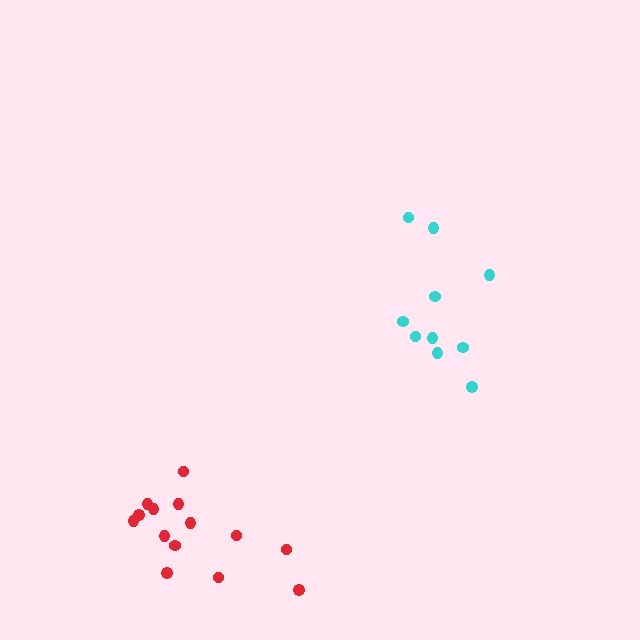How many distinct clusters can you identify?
There are 2 distinct clusters.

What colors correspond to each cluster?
The clusters are colored: red, cyan.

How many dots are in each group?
Group 1: 14 dots, Group 2: 10 dots (24 total).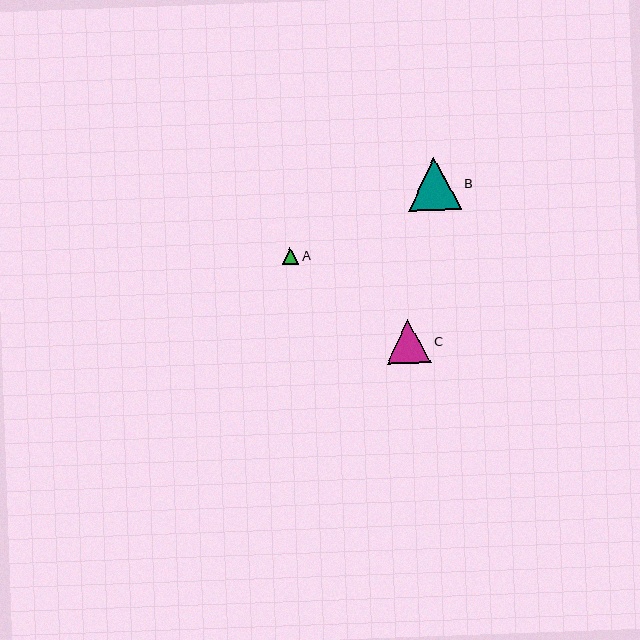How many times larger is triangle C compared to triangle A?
Triangle C is approximately 2.7 times the size of triangle A.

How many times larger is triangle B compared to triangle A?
Triangle B is approximately 3.3 times the size of triangle A.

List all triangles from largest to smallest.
From largest to smallest: B, C, A.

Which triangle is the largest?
Triangle B is the largest with a size of approximately 53 pixels.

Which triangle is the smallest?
Triangle A is the smallest with a size of approximately 16 pixels.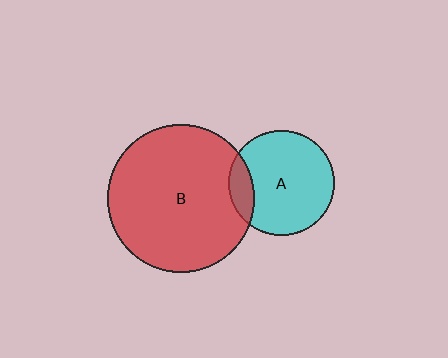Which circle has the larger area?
Circle B (red).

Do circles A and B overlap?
Yes.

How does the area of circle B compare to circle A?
Approximately 2.0 times.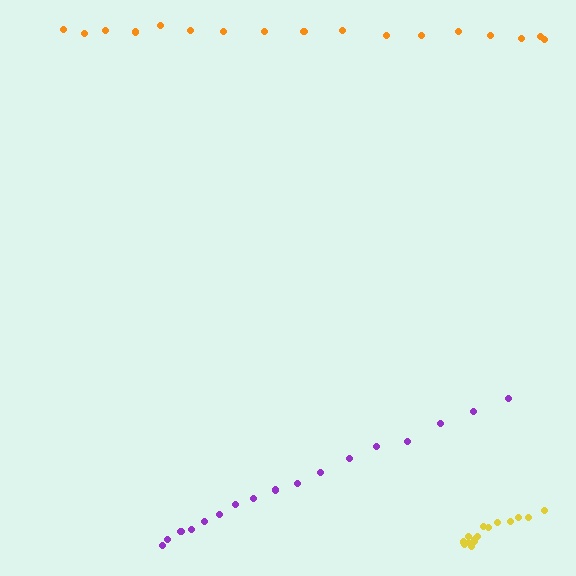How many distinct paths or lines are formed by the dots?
There are 3 distinct paths.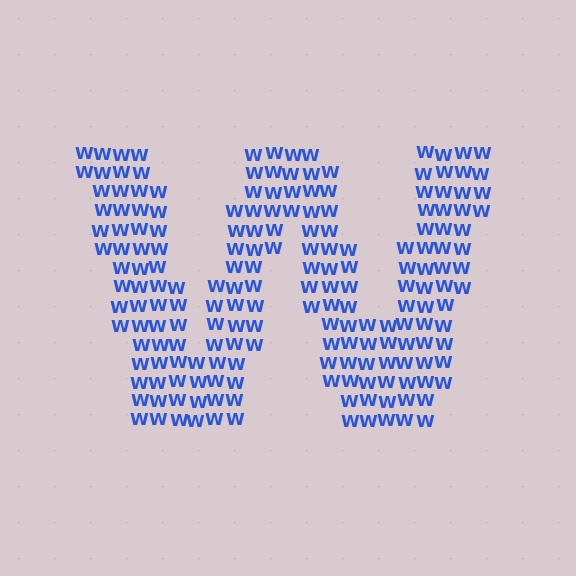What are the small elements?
The small elements are letter W's.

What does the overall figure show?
The overall figure shows the letter W.